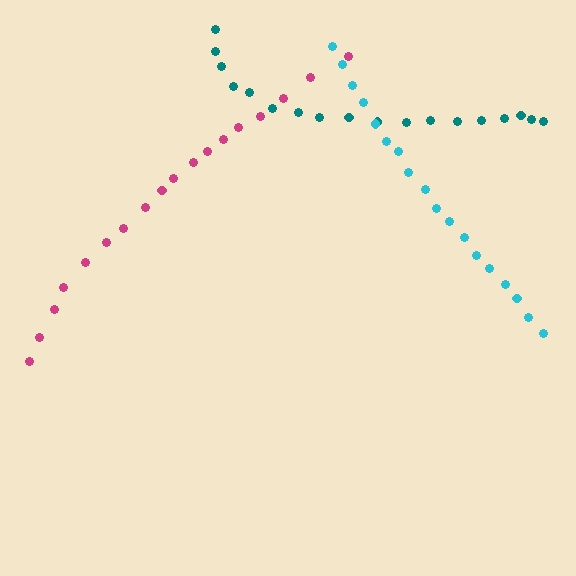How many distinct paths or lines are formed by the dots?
There are 3 distinct paths.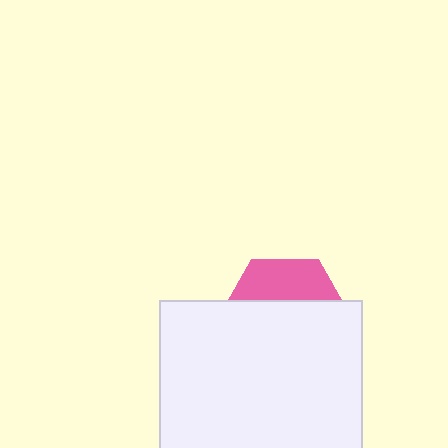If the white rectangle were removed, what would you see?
You would see the complete pink hexagon.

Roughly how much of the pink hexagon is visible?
A small part of it is visible (roughly 31%).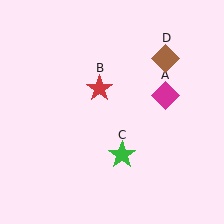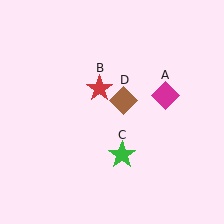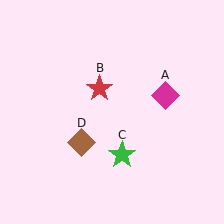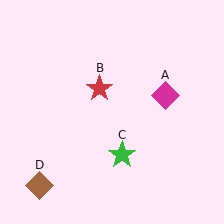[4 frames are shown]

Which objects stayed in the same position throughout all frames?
Magenta diamond (object A) and red star (object B) and green star (object C) remained stationary.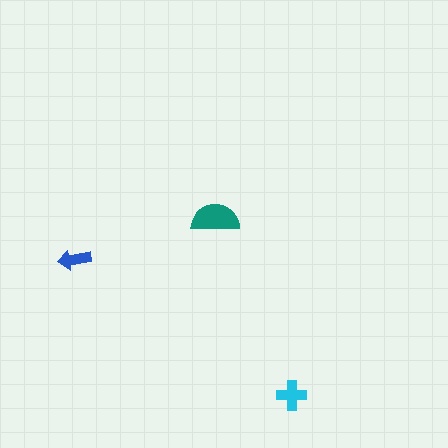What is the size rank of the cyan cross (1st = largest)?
2nd.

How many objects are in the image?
There are 3 objects in the image.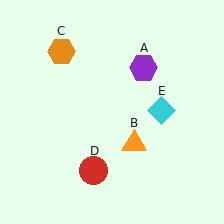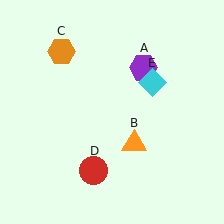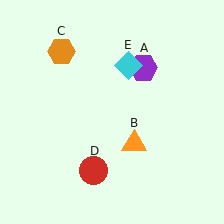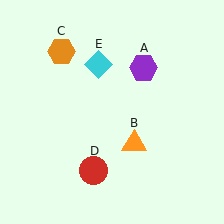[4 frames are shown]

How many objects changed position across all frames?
1 object changed position: cyan diamond (object E).